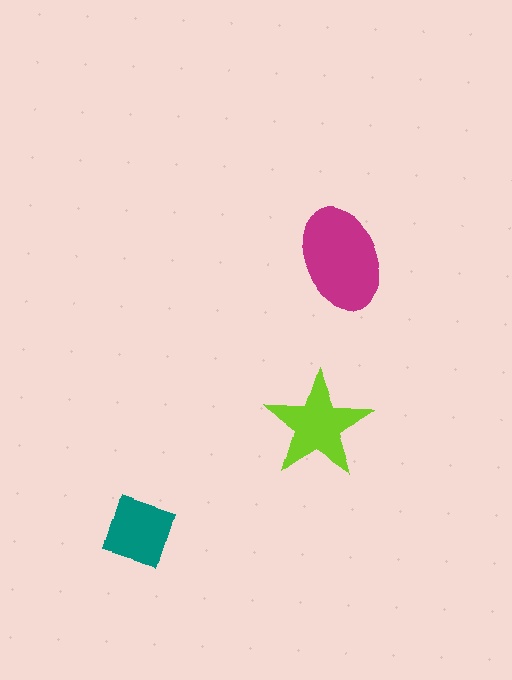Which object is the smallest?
The teal square.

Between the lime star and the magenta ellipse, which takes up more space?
The magenta ellipse.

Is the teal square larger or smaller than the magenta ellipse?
Smaller.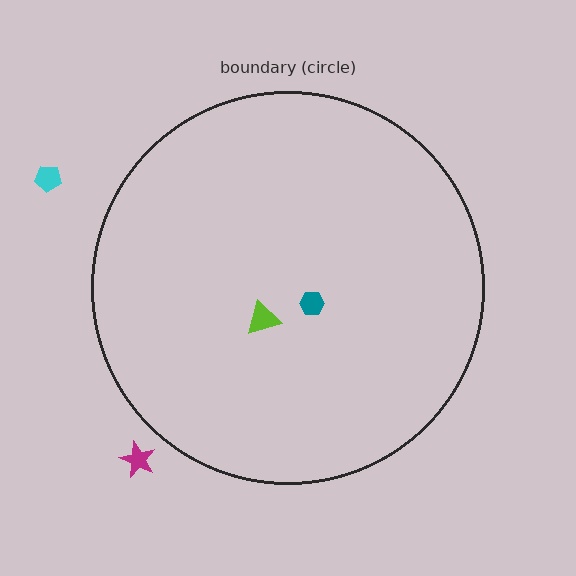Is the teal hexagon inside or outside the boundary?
Inside.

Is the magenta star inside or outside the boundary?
Outside.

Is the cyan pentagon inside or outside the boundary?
Outside.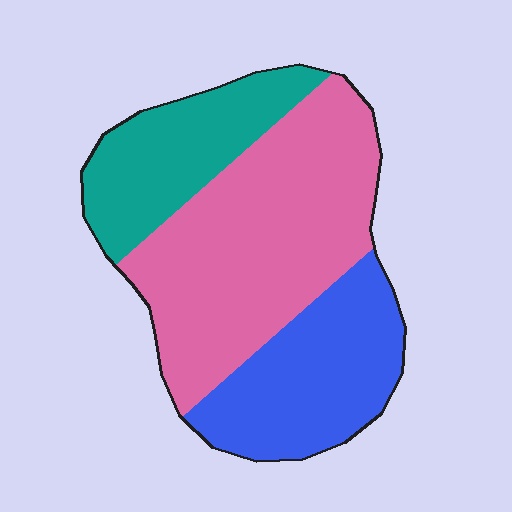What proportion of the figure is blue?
Blue covers about 30% of the figure.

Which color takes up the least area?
Teal, at roughly 25%.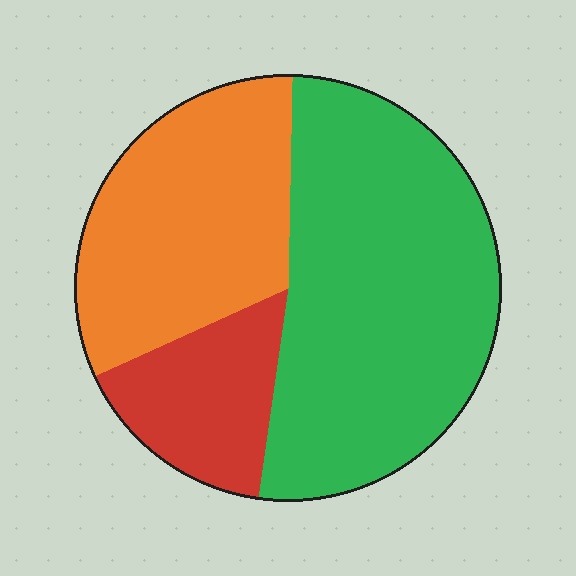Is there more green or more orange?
Green.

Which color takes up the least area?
Red, at roughly 15%.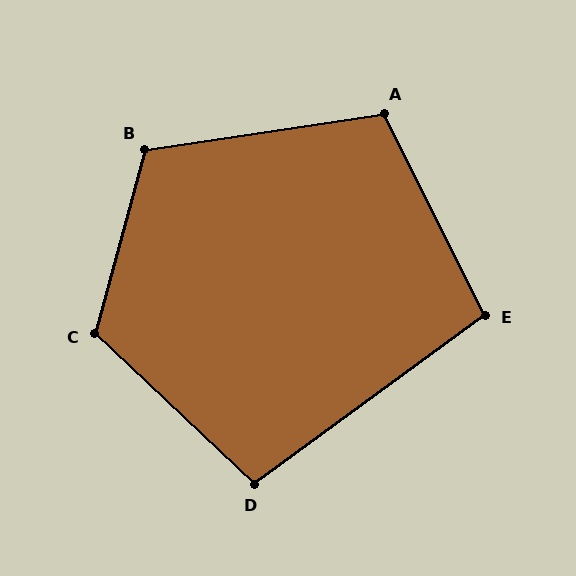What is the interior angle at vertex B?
Approximately 114 degrees (obtuse).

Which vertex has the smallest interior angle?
E, at approximately 100 degrees.